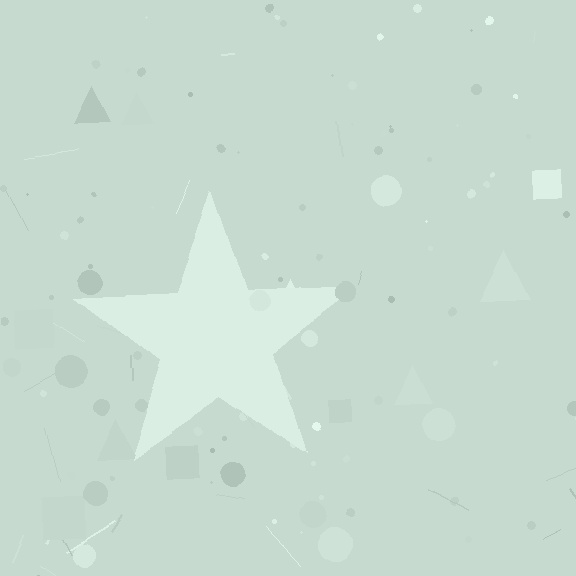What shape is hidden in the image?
A star is hidden in the image.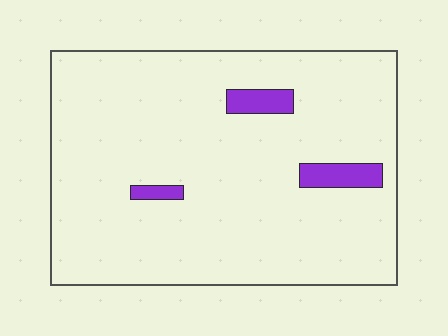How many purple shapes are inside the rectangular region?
3.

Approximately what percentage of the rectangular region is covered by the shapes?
Approximately 5%.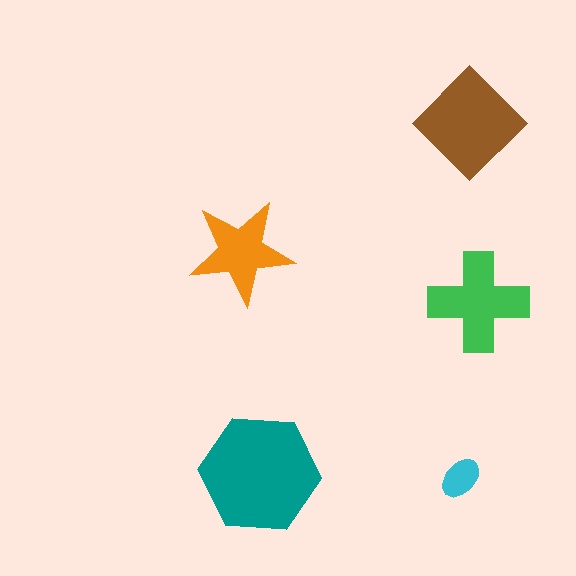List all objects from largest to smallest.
The teal hexagon, the brown diamond, the green cross, the orange star, the cyan ellipse.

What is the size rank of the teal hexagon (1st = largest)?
1st.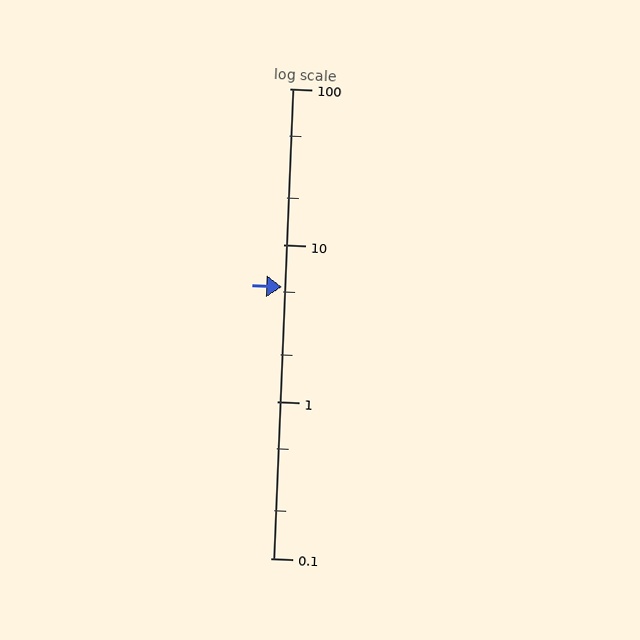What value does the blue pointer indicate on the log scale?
The pointer indicates approximately 5.4.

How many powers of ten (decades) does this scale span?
The scale spans 3 decades, from 0.1 to 100.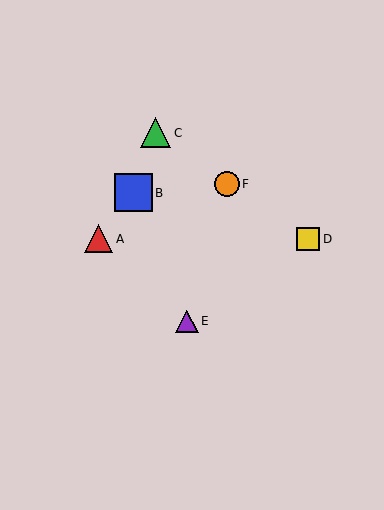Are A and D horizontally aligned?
Yes, both are at y≈239.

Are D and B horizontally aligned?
No, D is at y≈239 and B is at y≈193.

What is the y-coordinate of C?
Object C is at y≈133.